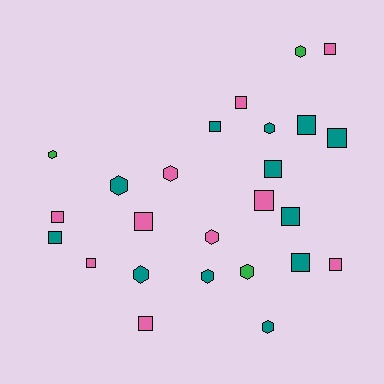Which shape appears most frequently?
Square, with 15 objects.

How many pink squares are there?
There are 8 pink squares.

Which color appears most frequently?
Teal, with 12 objects.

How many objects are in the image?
There are 25 objects.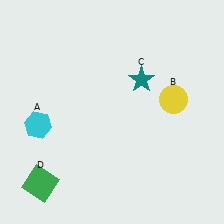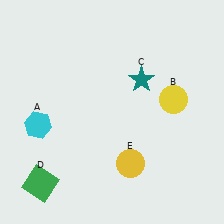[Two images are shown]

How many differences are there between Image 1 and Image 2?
There is 1 difference between the two images.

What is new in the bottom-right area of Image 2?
A yellow circle (E) was added in the bottom-right area of Image 2.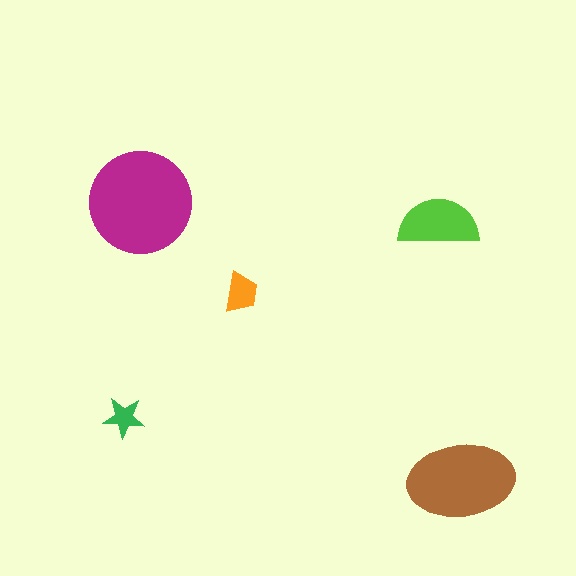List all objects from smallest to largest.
The green star, the orange trapezoid, the lime semicircle, the brown ellipse, the magenta circle.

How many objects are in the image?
There are 5 objects in the image.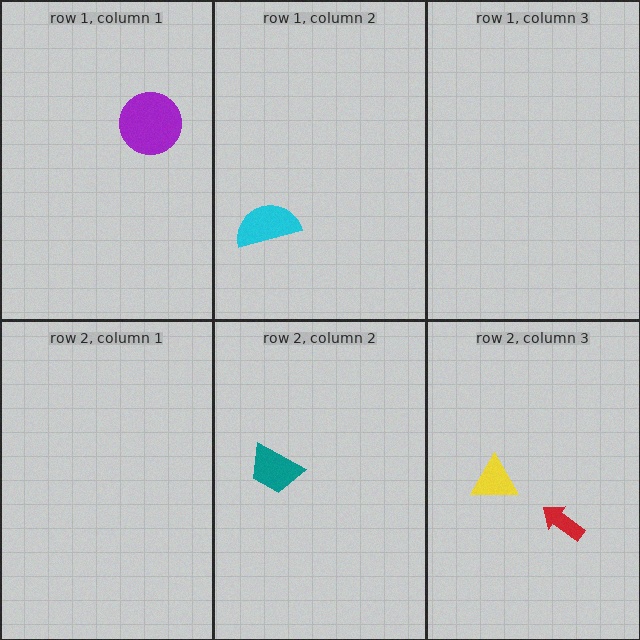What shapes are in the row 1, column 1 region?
The purple circle.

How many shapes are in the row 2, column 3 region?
2.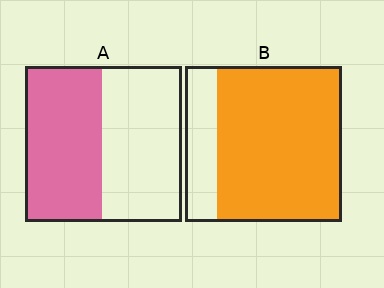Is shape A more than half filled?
Roughly half.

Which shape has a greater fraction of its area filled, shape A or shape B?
Shape B.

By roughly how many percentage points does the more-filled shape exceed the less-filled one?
By roughly 30 percentage points (B over A).